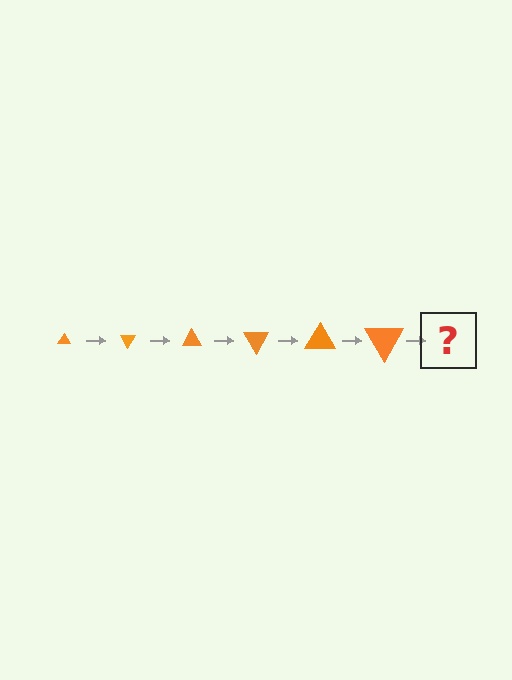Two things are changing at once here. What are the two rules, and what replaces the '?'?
The two rules are that the triangle grows larger each step and it rotates 60 degrees each step. The '?' should be a triangle, larger than the previous one and rotated 360 degrees from the start.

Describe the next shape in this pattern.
It should be a triangle, larger than the previous one and rotated 360 degrees from the start.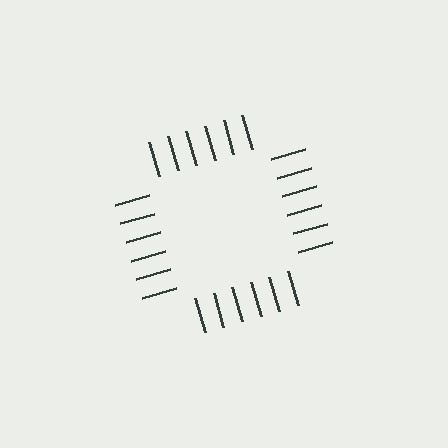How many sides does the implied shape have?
4 sides — the line-ends trace a square.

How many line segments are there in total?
24 — 6 along each of the 4 edges.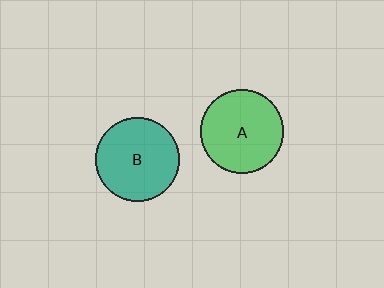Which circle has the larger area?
Circle B (teal).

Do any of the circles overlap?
No, none of the circles overlap.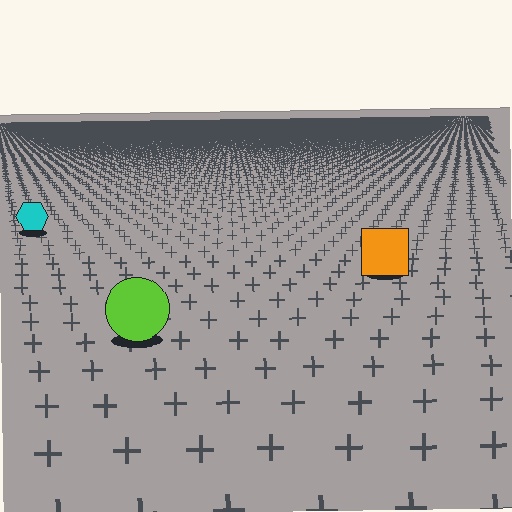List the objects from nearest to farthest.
From nearest to farthest: the lime circle, the orange square, the cyan hexagon.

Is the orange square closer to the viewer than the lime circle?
No. The lime circle is closer — you can tell from the texture gradient: the ground texture is coarser near it.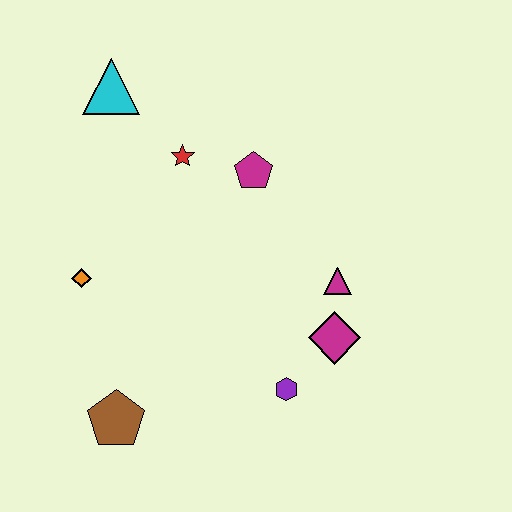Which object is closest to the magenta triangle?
The magenta diamond is closest to the magenta triangle.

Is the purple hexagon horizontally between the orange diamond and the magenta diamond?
Yes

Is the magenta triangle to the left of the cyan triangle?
No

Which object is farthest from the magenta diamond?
The cyan triangle is farthest from the magenta diamond.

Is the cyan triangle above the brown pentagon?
Yes